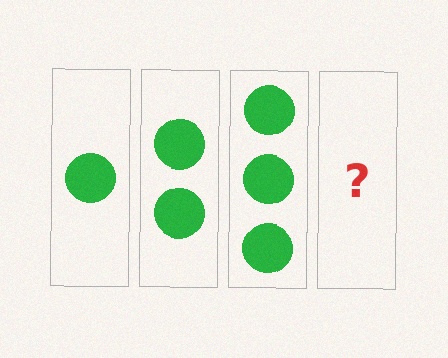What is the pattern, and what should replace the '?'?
The pattern is that each step adds one more circle. The '?' should be 4 circles.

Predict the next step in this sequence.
The next step is 4 circles.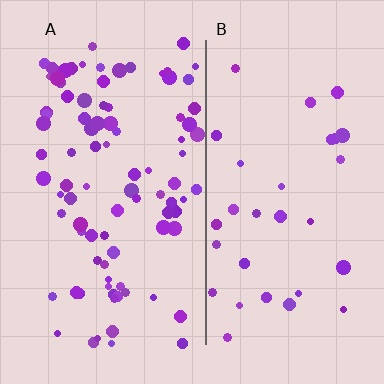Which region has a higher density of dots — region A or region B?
A (the left).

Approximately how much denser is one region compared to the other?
Approximately 2.9× — region A over region B.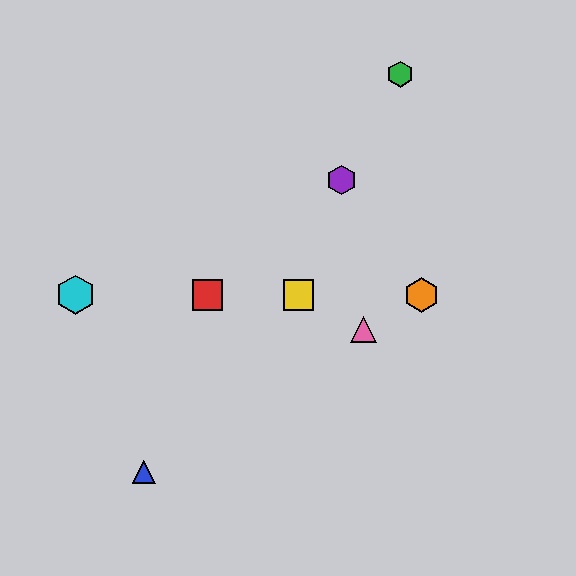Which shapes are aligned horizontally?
The red square, the yellow square, the orange hexagon, the cyan hexagon are aligned horizontally.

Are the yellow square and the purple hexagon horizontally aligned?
No, the yellow square is at y≈295 and the purple hexagon is at y≈180.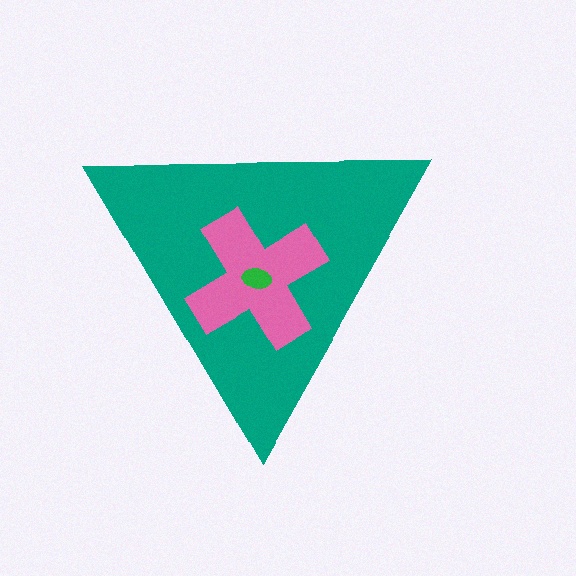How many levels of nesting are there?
3.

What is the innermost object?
The green ellipse.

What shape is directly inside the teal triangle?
The pink cross.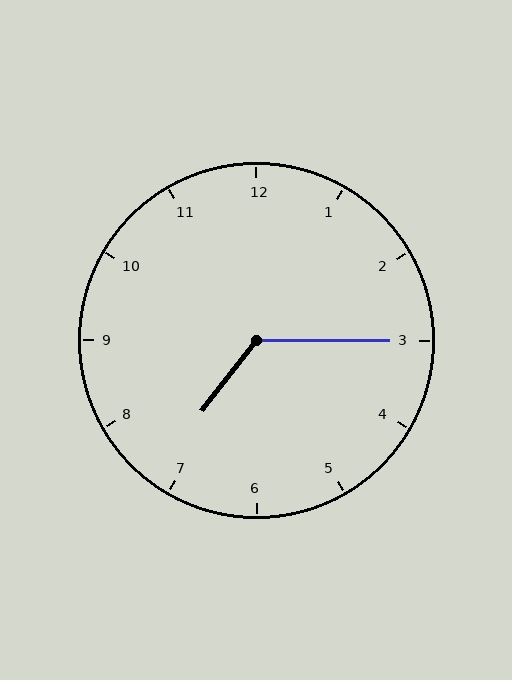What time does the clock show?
7:15.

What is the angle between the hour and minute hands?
Approximately 128 degrees.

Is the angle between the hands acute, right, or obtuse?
It is obtuse.